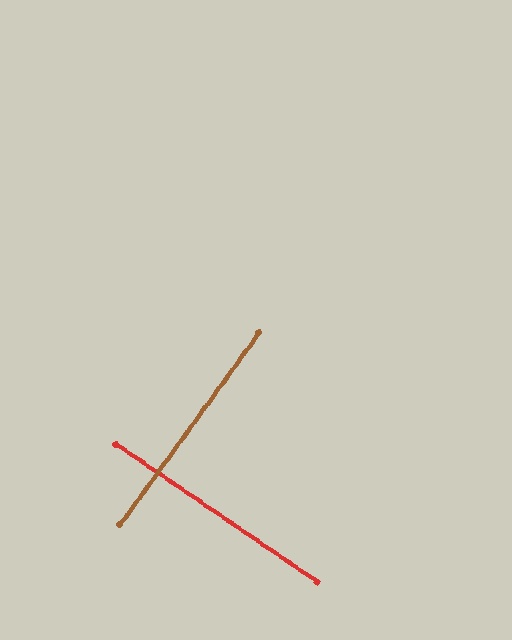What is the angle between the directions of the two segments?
Approximately 89 degrees.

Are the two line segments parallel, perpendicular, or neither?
Perpendicular — they meet at approximately 89°.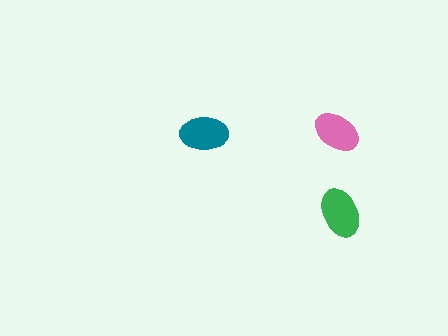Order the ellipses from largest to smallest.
the green one, the teal one, the pink one.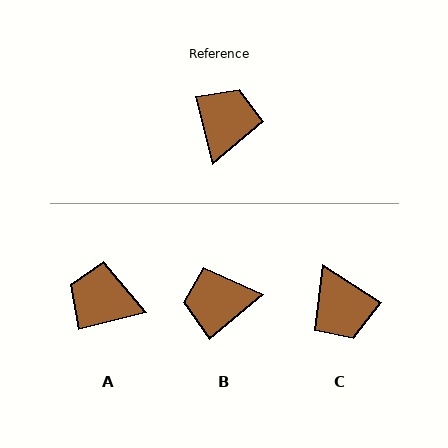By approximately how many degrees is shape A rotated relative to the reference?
Approximately 90 degrees counter-clockwise.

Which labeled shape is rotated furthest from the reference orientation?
C, about 137 degrees away.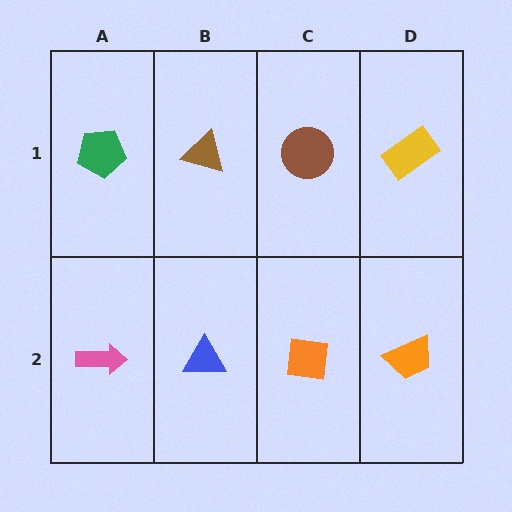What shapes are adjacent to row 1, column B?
A blue triangle (row 2, column B), a green pentagon (row 1, column A), a brown circle (row 1, column C).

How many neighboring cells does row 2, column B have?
3.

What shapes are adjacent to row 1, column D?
An orange trapezoid (row 2, column D), a brown circle (row 1, column C).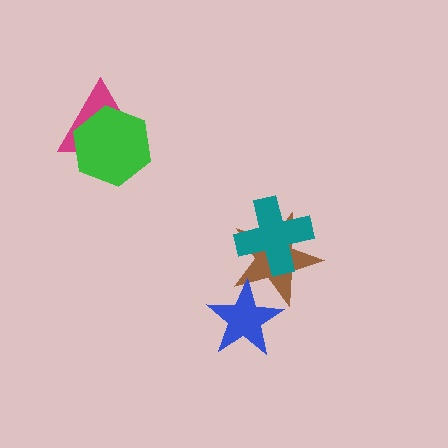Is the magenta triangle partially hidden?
Yes, it is partially covered by another shape.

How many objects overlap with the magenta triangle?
1 object overlaps with the magenta triangle.